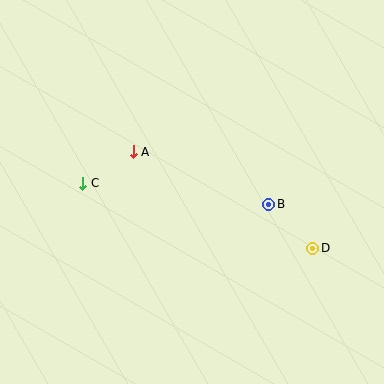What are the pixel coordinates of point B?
Point B is at (269, 204).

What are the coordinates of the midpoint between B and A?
The midpoint between B and A is at (201, 178).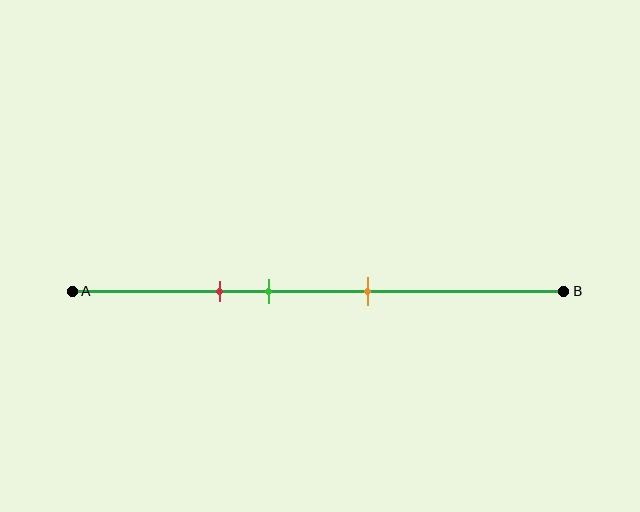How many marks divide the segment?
There are 3 marks dividing the segment.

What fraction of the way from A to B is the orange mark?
The orange mark is approximately 60% (0.6) of the way from A to B.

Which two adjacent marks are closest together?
The red and green marks are the closest adjacent pair.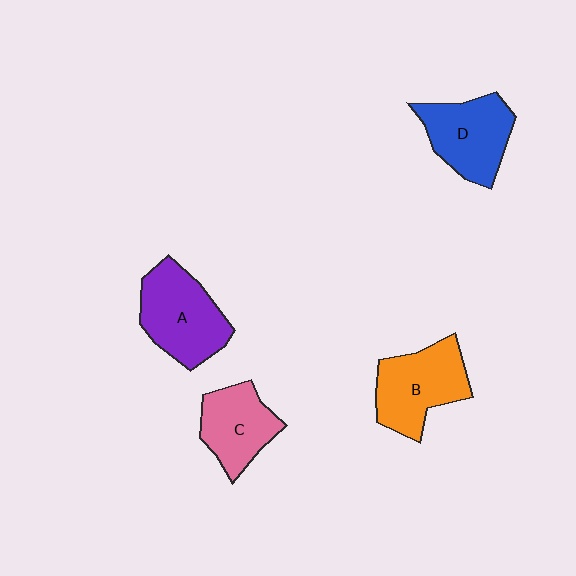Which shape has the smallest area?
Shape C (pink).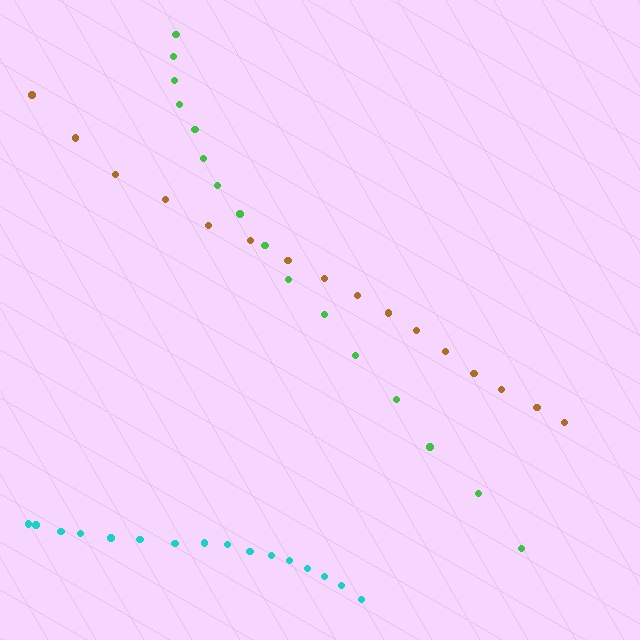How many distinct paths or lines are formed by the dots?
There are 3 distinct paths.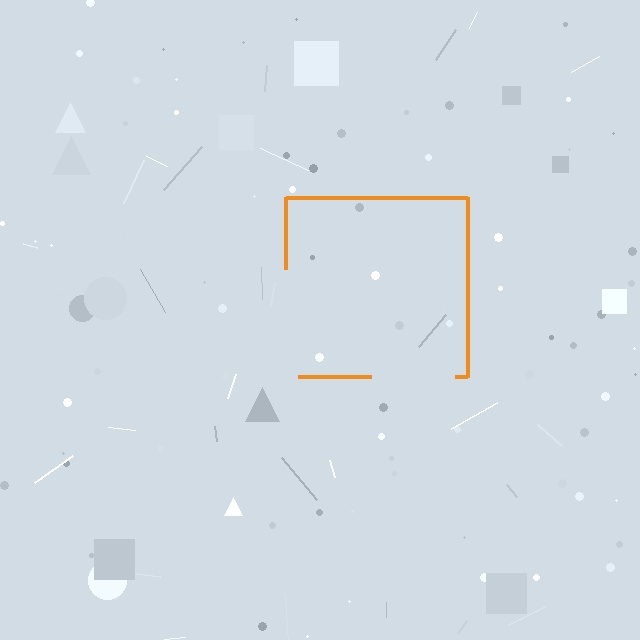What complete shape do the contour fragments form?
The contour fragments form a square.